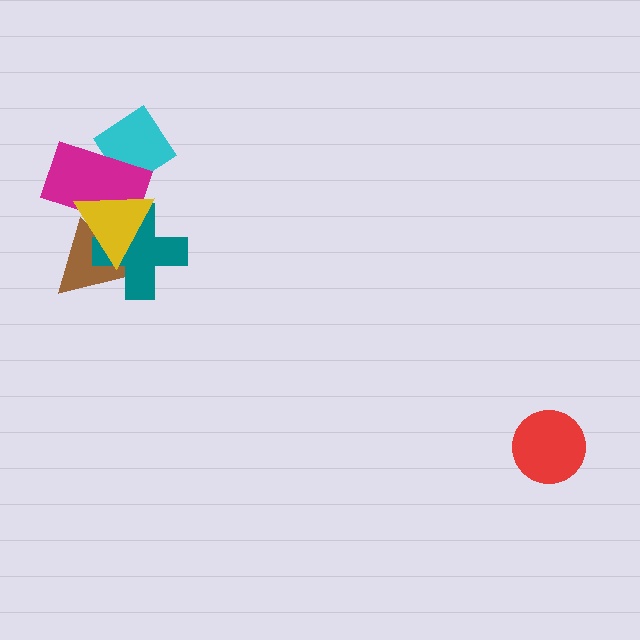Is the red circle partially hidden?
No, no other shape covers it.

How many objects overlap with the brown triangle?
3 objects overlap with the brown triangle.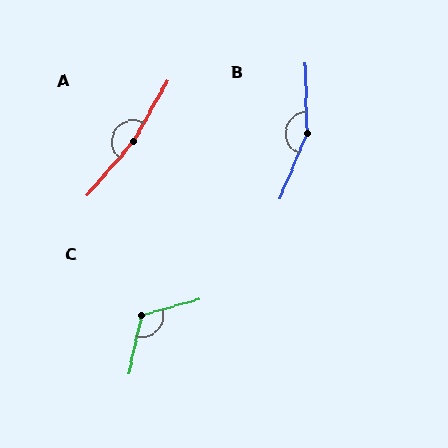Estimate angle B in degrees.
Approximately 156 degrees.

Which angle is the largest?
A, at approximately 169 degrees.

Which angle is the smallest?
C, at approximately 118 degrees.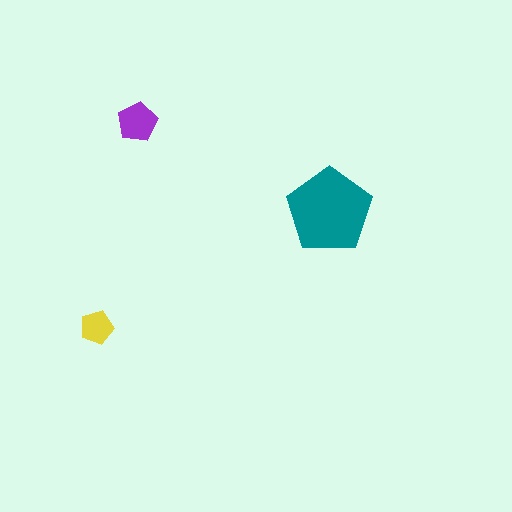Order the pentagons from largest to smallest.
the teal one, the purple one, the yellow one.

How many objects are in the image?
There are 3 objects in the image.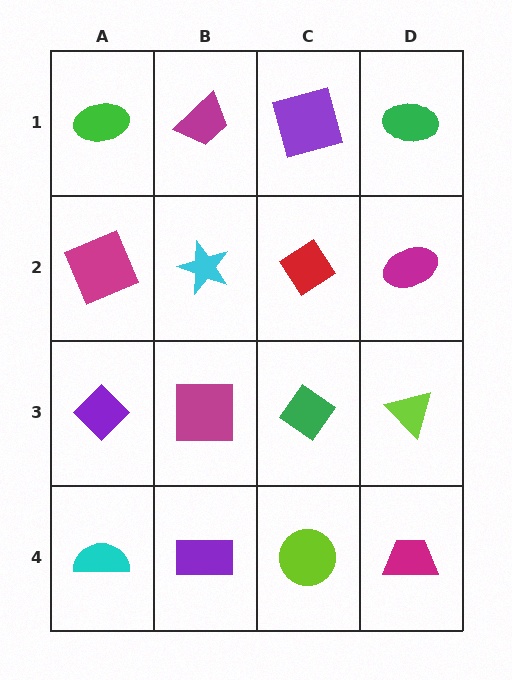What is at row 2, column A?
A magenta square.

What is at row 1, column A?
A green ellipse.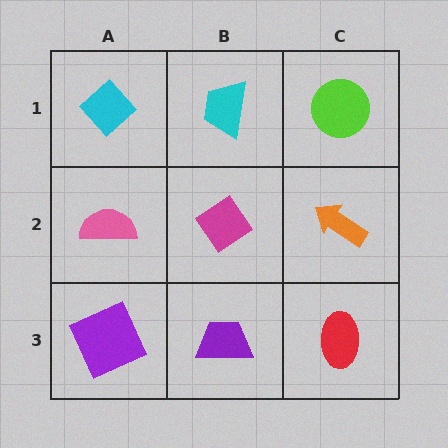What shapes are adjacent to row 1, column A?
A pink semicircle (row 2, column A), a cyan trapezoid (row 1, column B).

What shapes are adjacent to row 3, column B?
A magenta diamond (row 2, column B), a purple square (row 3, column A), a red ellipse (row 3, column C).